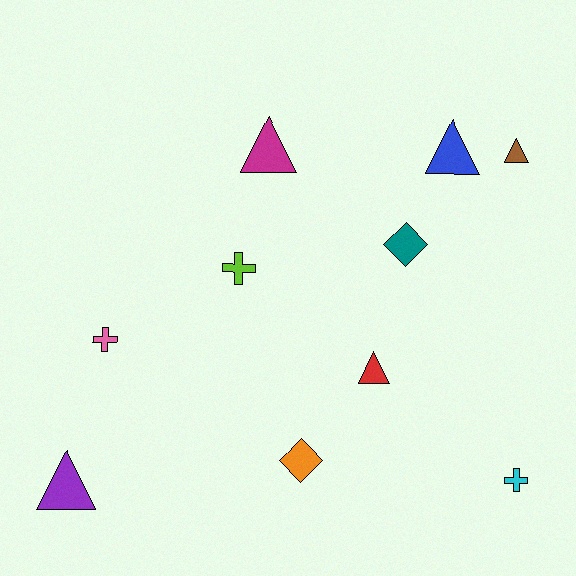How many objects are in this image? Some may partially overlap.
There are 10 objects.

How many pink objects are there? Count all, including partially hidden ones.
There is 1 pink object.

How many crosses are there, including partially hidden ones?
There are 3 crosses.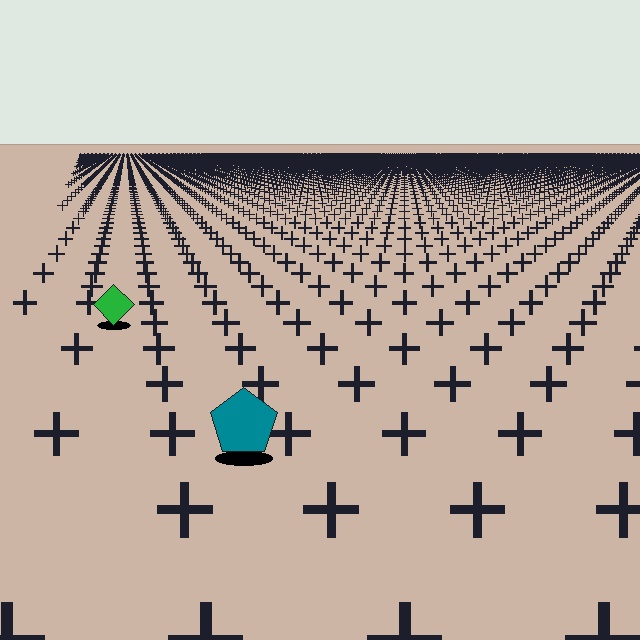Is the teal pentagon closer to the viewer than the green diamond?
Yes. The teal pentagon is closer — you can tell from the texture gradient: the ground texture is coarser near it.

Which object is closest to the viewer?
The teal pentagon is closest. The texture marks near it are larger and more spread out.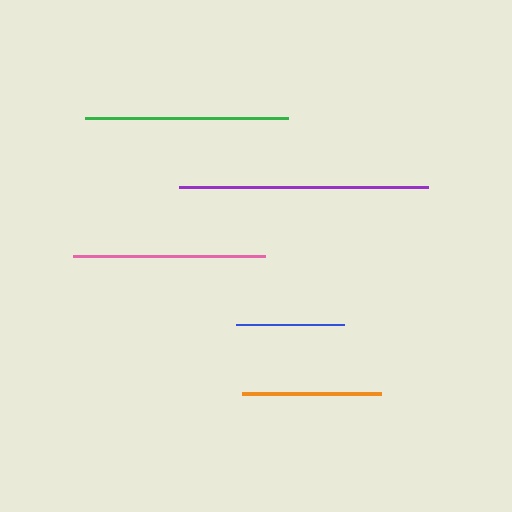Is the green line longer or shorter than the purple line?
The purple line is longer than the green line.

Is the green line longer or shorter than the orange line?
The green line is longer than the orange line.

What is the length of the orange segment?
The orange segment is approximately 139 pixels long.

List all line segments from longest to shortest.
From longest to shortest: purple, green, pink, orange, blue.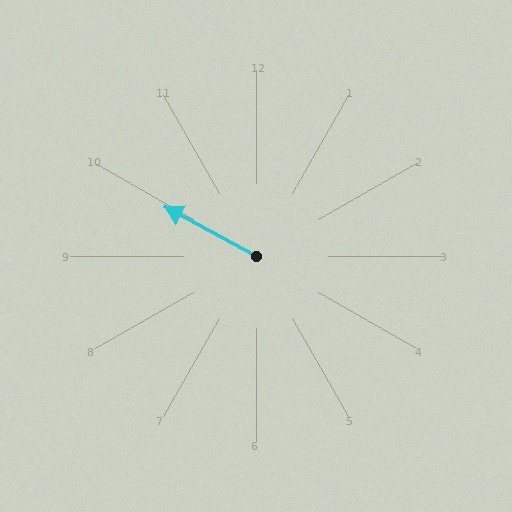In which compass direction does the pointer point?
Northwest.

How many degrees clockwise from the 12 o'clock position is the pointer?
Approximately 298 degrees.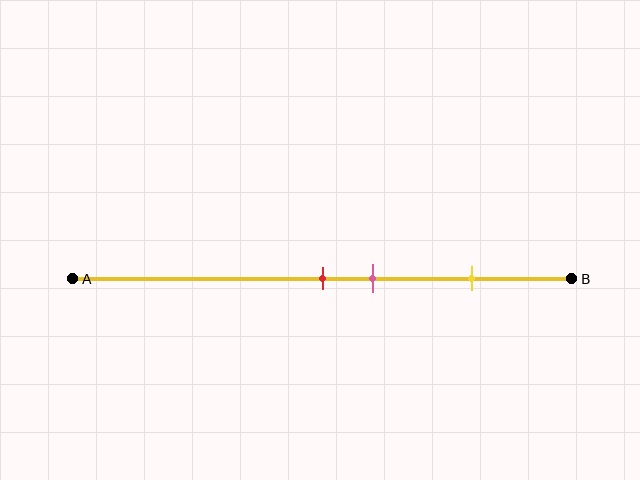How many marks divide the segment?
There are 3 marks dividing the segment.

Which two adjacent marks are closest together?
The red and pink marks are the closest adjacent pair.